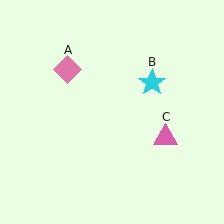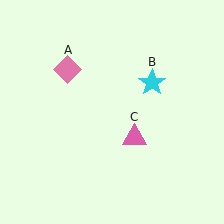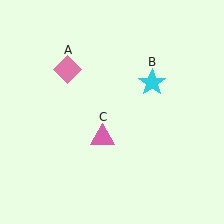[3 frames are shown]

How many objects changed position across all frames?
1 object changed position: pink triangle (object C).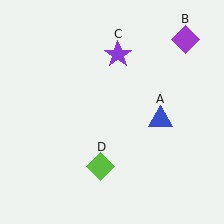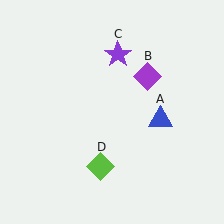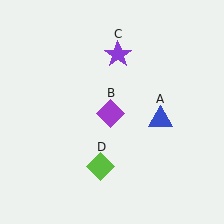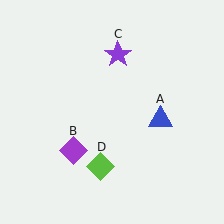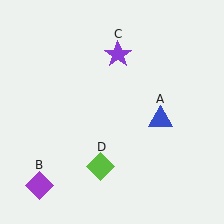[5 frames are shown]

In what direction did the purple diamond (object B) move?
The purple diamond (object B) moved down and to the left.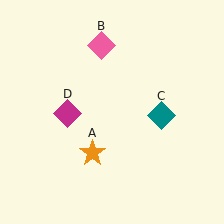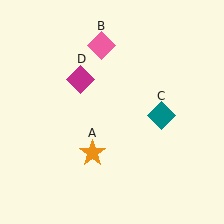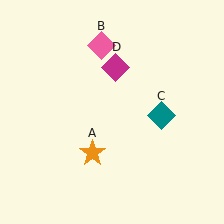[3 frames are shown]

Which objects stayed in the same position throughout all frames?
Orange star (object A) and pink diamond (object B) and teal diamond (object C) remained stationary.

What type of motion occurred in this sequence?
The magenta diamond (object D) rotated clockwise around the center of the scene.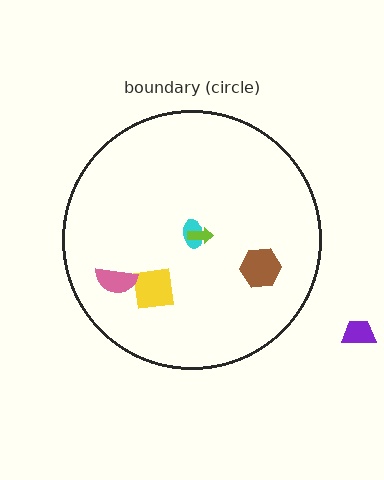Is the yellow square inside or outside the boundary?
Inside.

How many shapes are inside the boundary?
5 inside, 1 outside.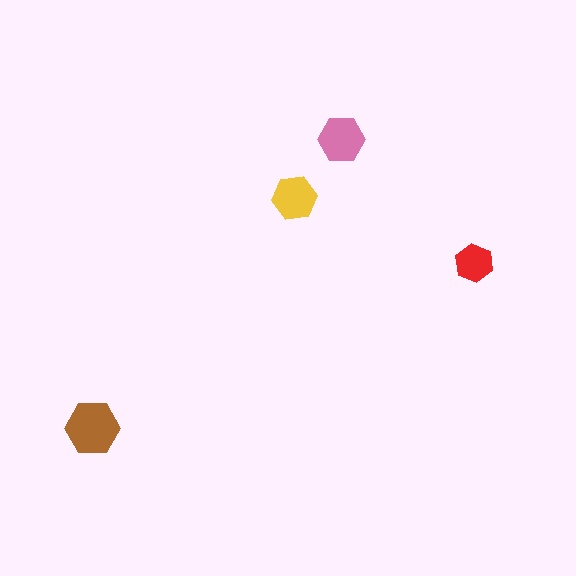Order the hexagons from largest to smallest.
the brown one, the pink one, the yellow one, the red one.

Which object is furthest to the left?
The brown hexagon is leftmost.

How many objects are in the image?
There are 4 objects in the image.